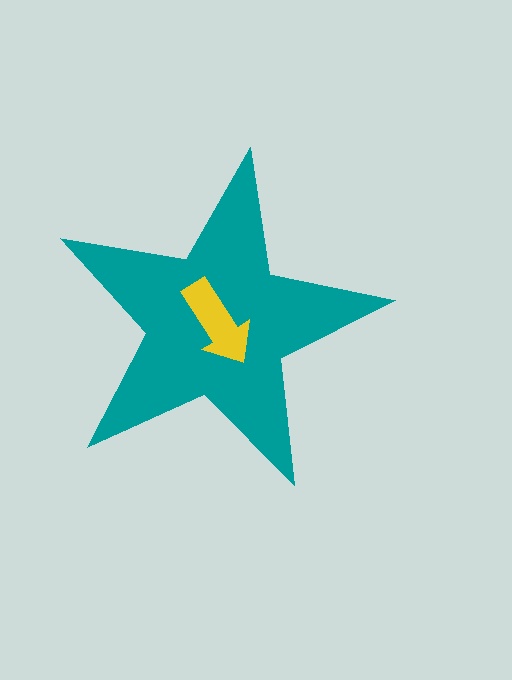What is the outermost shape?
The teal star.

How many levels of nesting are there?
2.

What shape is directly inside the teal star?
The yellow arrow.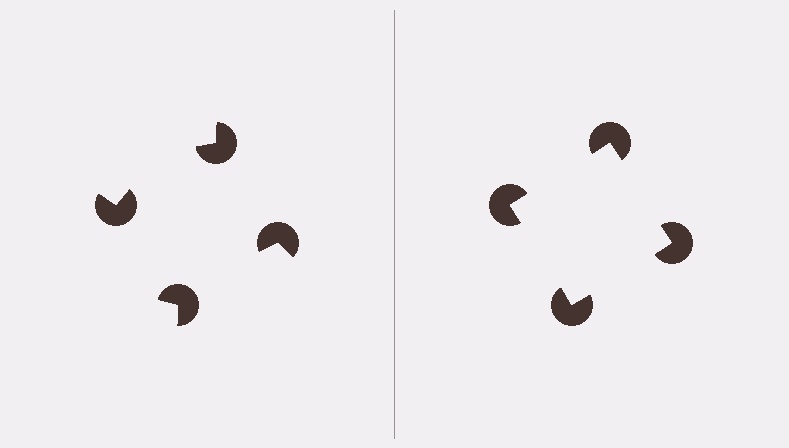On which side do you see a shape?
An illusory square appears on the right side. On the left side the wedge cuts are rotated, so no coherent shape forms.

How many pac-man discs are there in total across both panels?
8 — 4 on each side.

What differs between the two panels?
The pac-man discs are positioned identically on both sides; only the wedge orientations differ. On the right they align to a square; on the left they are misaligned.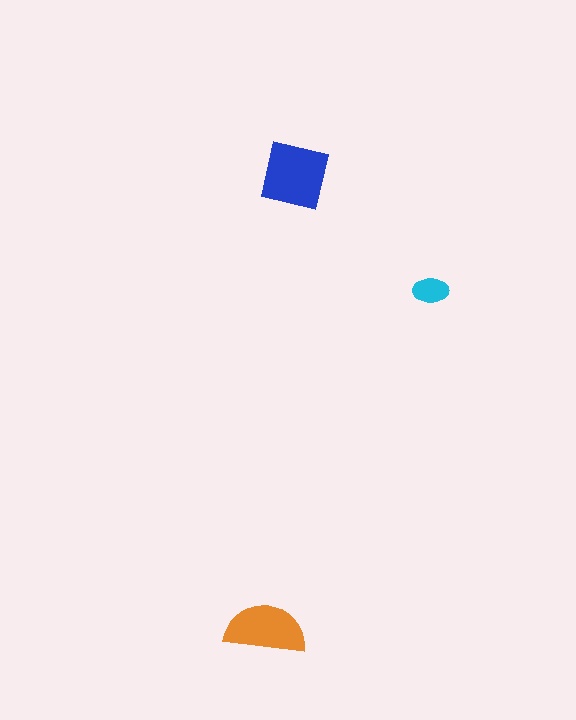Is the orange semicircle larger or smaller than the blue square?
Smaller.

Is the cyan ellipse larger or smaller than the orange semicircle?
Smaller.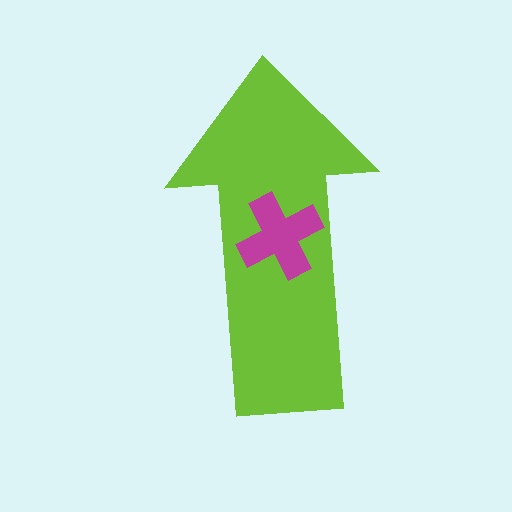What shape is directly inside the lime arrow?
The magenta cross.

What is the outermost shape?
The lime arrow.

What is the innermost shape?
The magenta cross.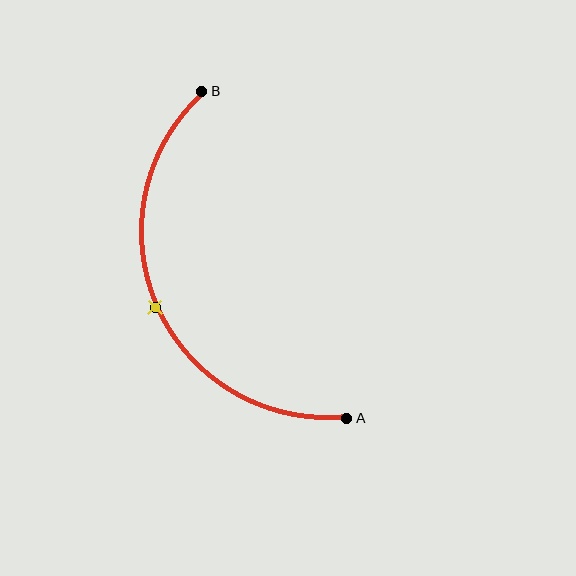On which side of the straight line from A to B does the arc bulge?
The arc bulges to the left of the straight line connecting A and B.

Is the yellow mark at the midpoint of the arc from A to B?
Yes. The yellow mark lies on the arc at equal arc-length from both A and B — it is the arc midpoint.